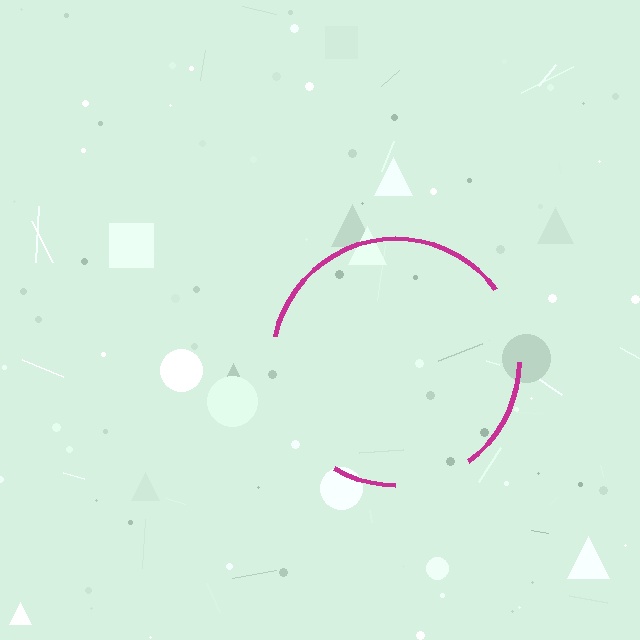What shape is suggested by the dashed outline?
The dashed outline suggests a circle.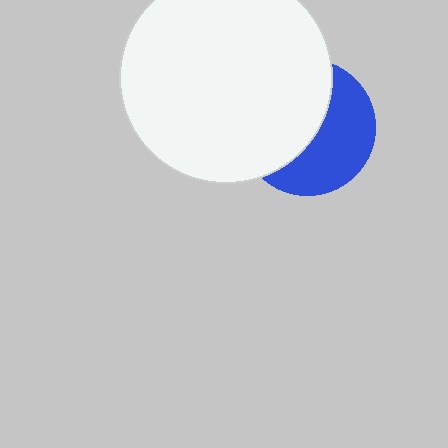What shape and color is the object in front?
The object in front is a white circle.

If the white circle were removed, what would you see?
You would see the complete blue circle.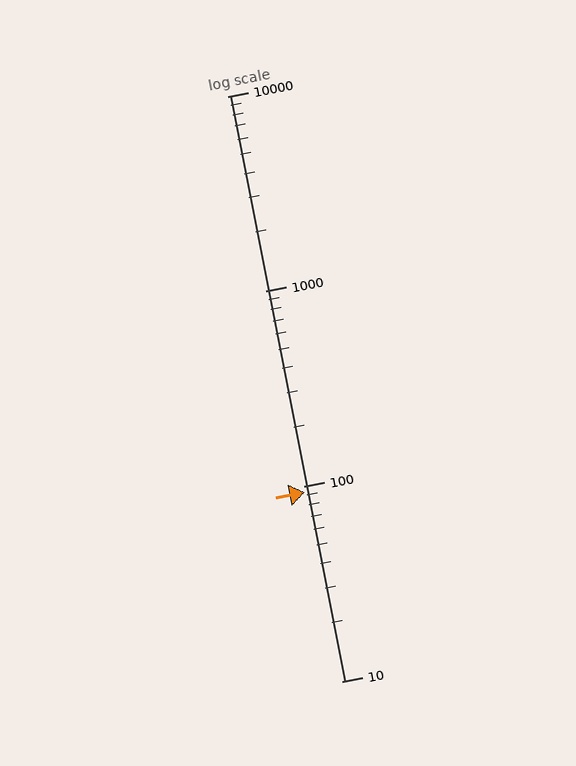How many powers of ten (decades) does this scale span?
The scale spans 3 decades, from 10 to 10000.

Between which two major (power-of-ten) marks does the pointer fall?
The pointer is between 10 and 100.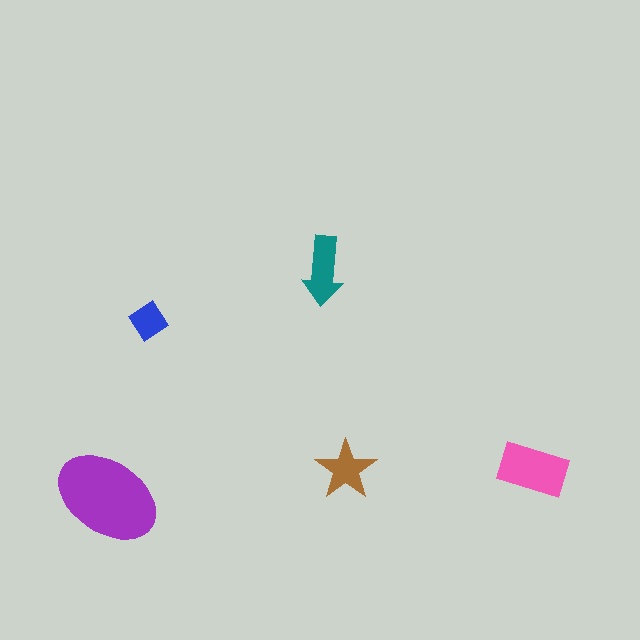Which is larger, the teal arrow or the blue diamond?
The teal arrow.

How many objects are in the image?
There are 5 objects in the image.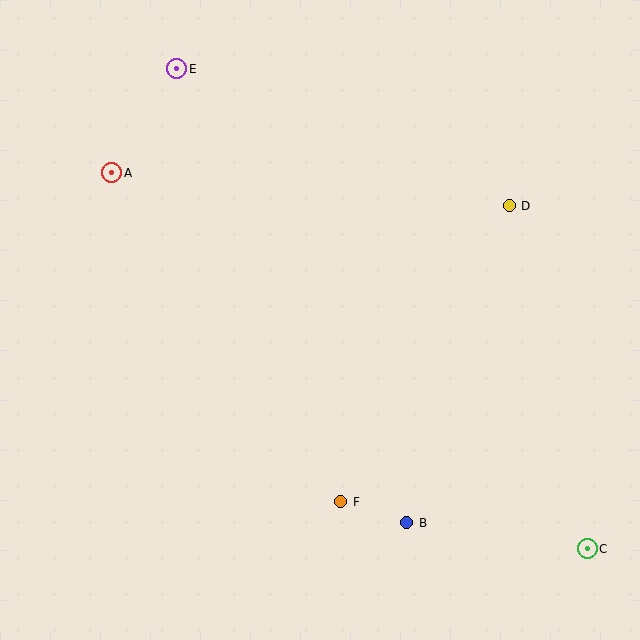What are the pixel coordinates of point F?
Point F is at (341, 502).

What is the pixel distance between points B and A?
The distance between B and A is 458 pixels.